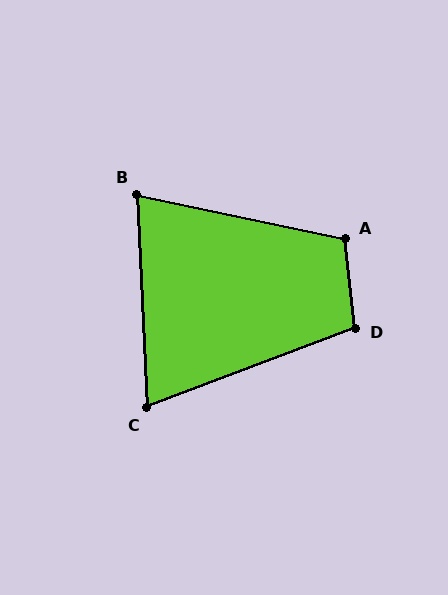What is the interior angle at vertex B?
Approximately 76 degrees (acute).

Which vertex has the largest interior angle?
A, at approximately 108 degrees.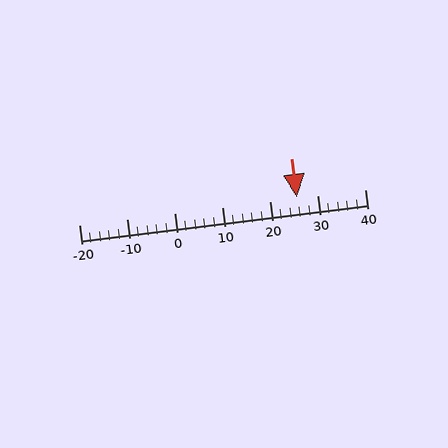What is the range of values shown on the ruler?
The ruler shows values from -20 to 40.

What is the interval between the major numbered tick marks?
The major tick marks are spaced 10 units apart.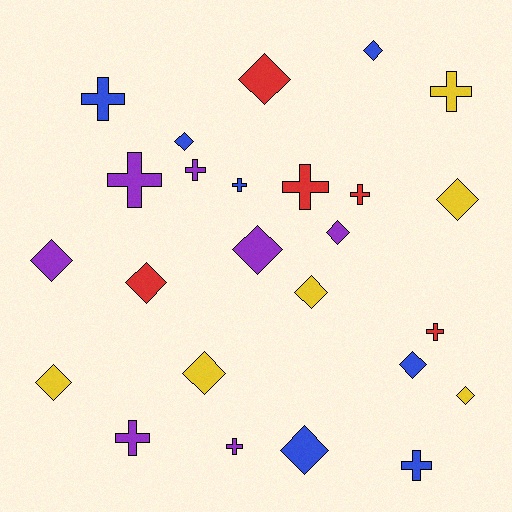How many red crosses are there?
There are 3 red crosses.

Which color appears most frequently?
Purple, with 7 objects.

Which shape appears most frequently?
Diamond, with 14 objects.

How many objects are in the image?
There are 25 objects.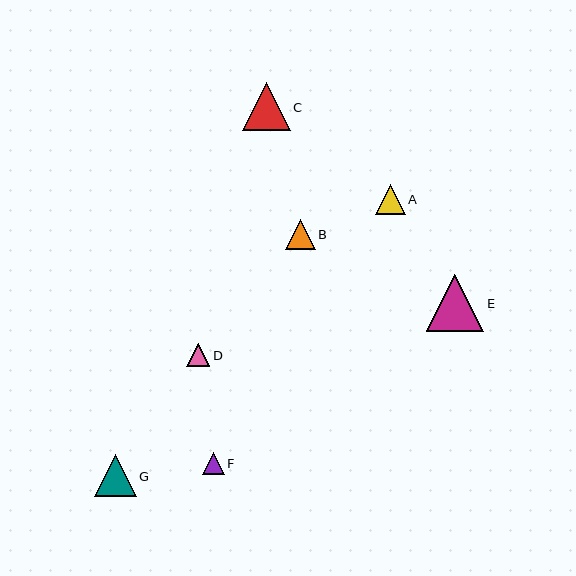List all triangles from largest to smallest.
From largest to smallest: E, C, G, B, A, D, F.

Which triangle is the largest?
Triangle E is the largest with a size of approximately 58 pixels.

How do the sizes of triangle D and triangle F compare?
Triangle D and triangle F are approximately the same size.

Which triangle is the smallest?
Triangle F is the smallest with a size of approximately 22 pixels.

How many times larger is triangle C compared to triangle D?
Triangle C is approximately 2.1 times the size of triangle D.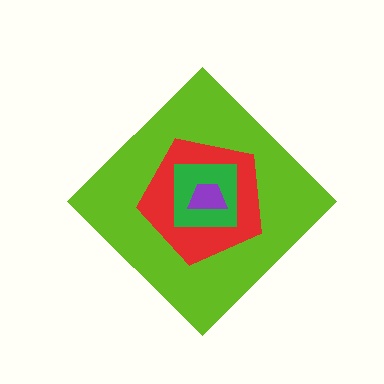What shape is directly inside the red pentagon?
The green square.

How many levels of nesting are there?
4.